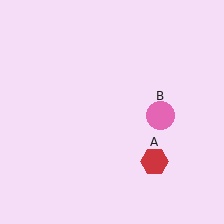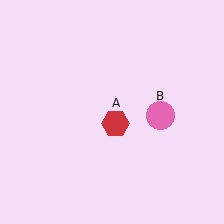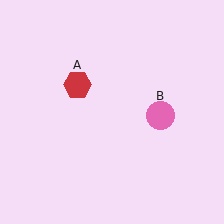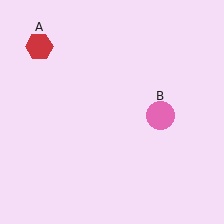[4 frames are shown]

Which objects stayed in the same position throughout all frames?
Pink circle (object B) remained stationary.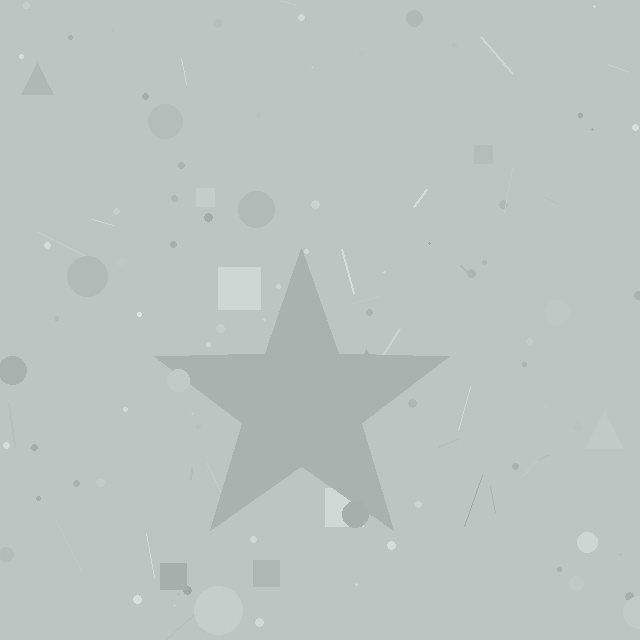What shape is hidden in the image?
A star is hidden in the image.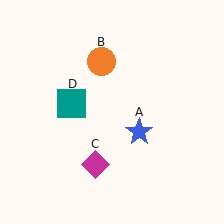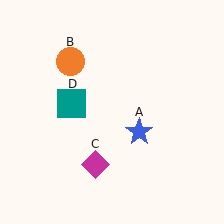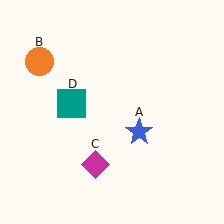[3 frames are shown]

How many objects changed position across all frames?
1 object changed position: orange circle (object B).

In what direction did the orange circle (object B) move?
The orange circle (object B) moved left.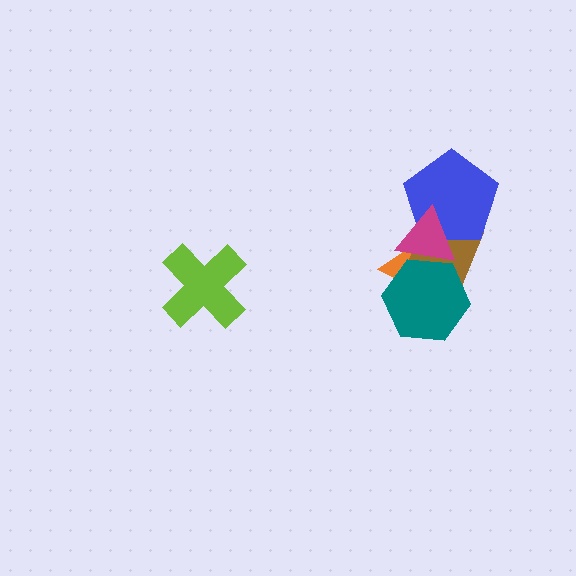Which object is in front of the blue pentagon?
The magenta triangle is in front of the blue pentagon.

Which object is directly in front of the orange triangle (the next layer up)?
The brown square is directly in front of the orange triangle.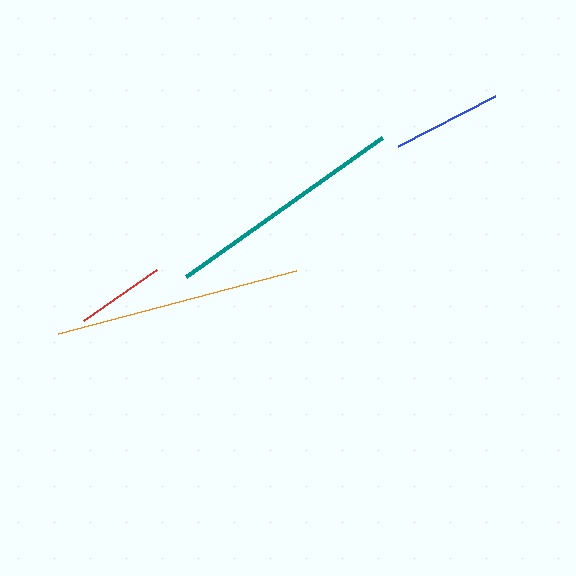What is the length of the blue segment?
The blue segment is approximately 109 pixels long.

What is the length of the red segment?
The red segment is approximately 89 pixels long.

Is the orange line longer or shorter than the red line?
The orange line is longer than the red line.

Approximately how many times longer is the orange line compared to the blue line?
The orange line is approximately 2.3 times the length of the blue line.